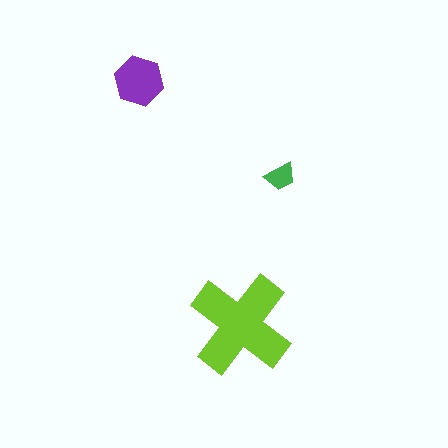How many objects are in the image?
There are 3 objects in the image.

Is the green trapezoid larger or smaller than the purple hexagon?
Smaller.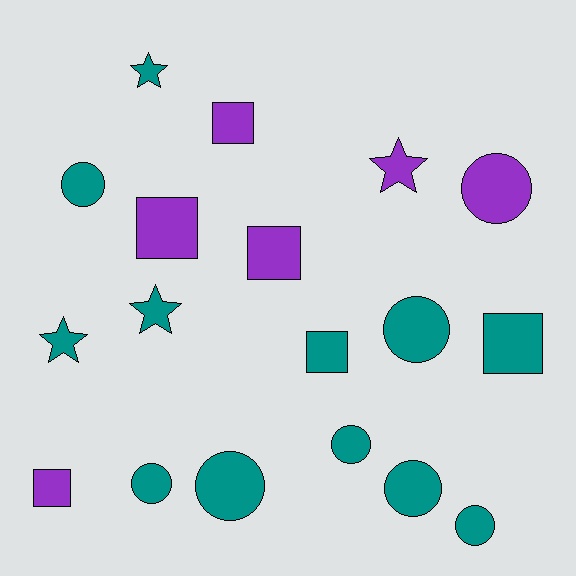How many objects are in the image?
There are 18 objects.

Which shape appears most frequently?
Circle, with 8 objects.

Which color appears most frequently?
Teal, with 12 objects.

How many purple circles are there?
There is 1 purple circle.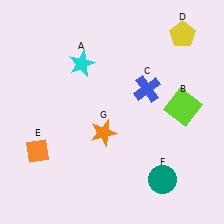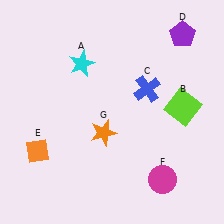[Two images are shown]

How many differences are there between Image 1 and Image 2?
There are 2 differences between the two images.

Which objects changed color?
D changed from yellow to purple. F changed from teal to magenta.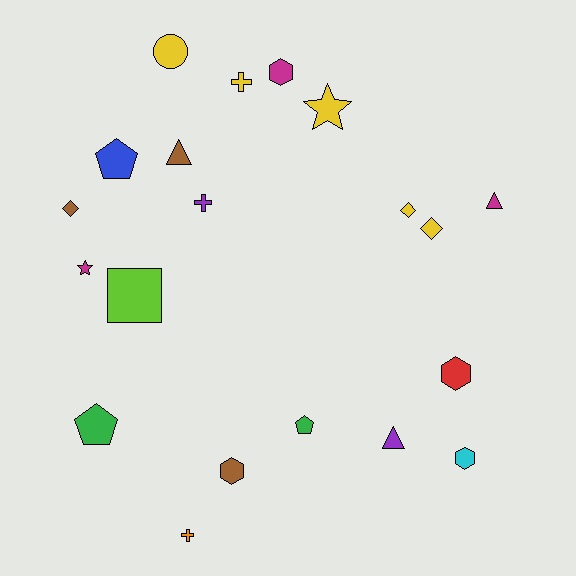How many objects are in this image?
There are 20 objects.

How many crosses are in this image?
There are 3 crosses.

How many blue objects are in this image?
There is 1 blue object.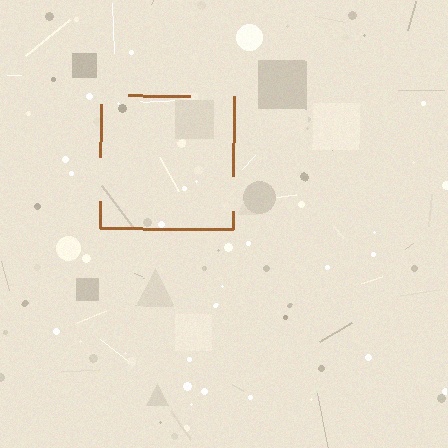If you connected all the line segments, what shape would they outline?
They would outline a square.